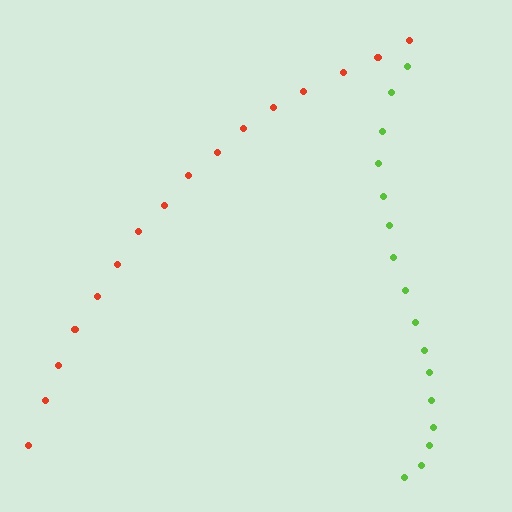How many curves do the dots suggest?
There are 2 distinct paths.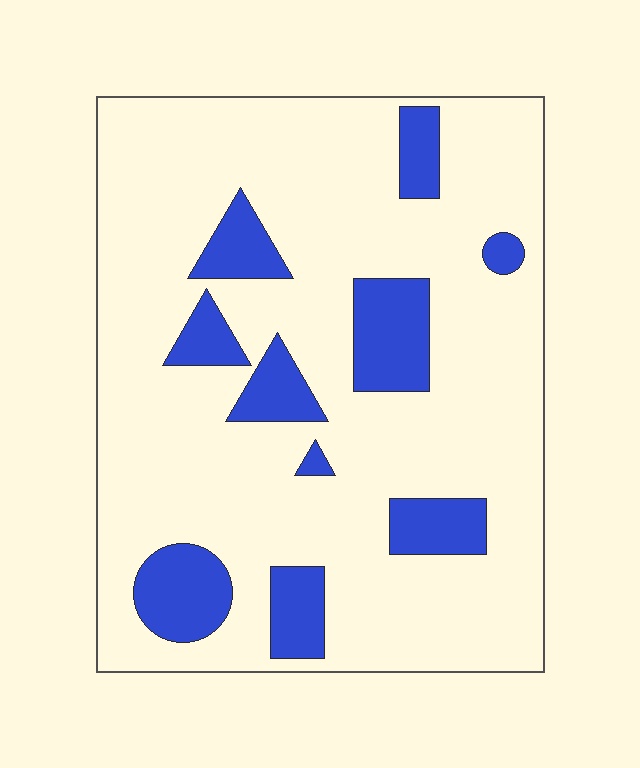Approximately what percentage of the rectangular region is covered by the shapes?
Approximately 20%.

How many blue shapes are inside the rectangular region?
10.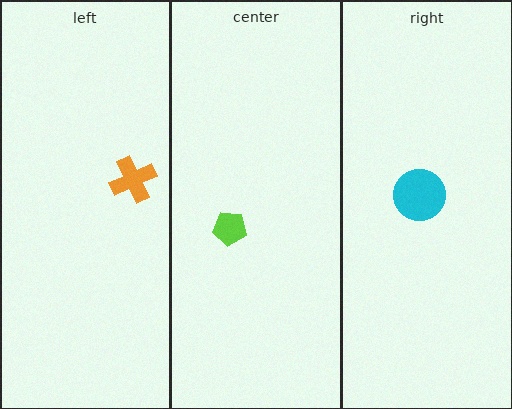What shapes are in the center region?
The lime pentagon.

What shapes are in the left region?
The orange cross.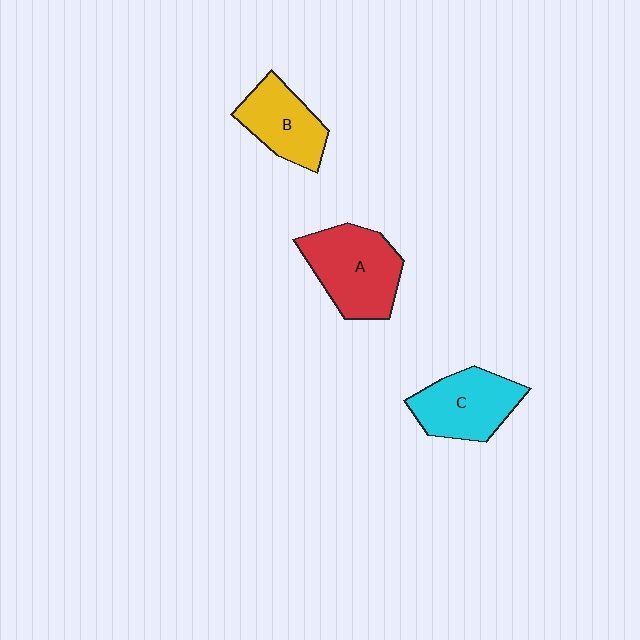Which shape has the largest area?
Shape A (red).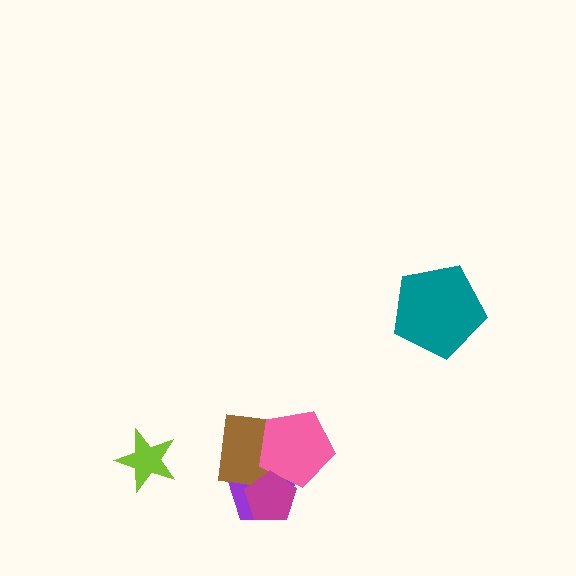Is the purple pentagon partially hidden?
Yes, it is partially covered by another shape.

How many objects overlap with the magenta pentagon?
3 objects overlap with the magenta pentagon.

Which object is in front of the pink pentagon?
The magenta pentagon is in front of the pink pentagon.